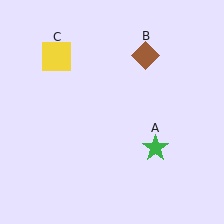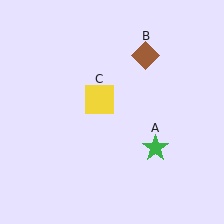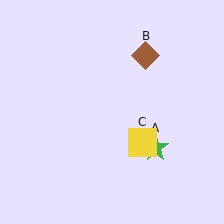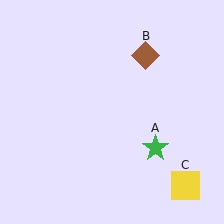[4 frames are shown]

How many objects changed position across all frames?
1 object changed position: yellow square (object C).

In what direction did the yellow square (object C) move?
The yellow square (object C) moved down and to the right.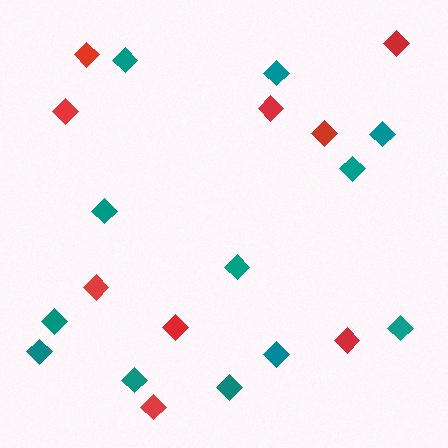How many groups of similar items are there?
There are 2 groups: one group of teal diamonds (12) and one group of red diamonds (9).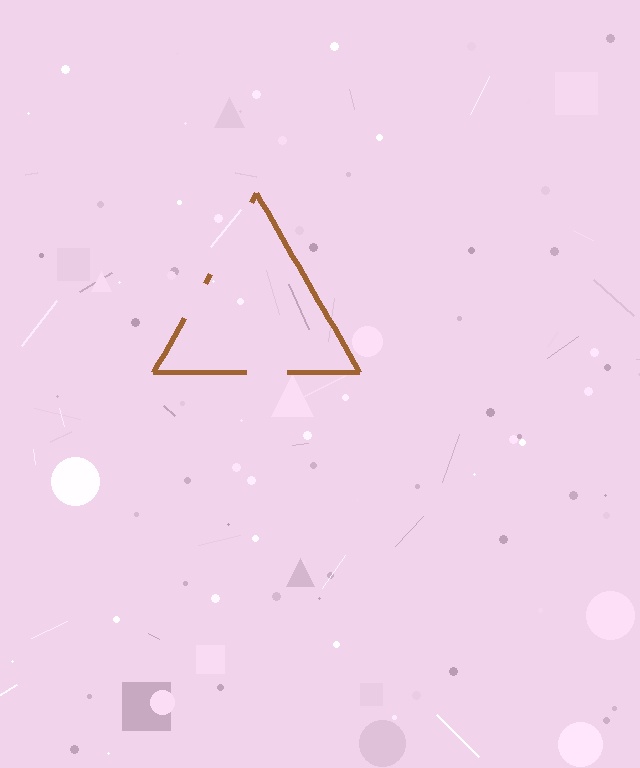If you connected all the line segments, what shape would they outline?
They would outline a triangle.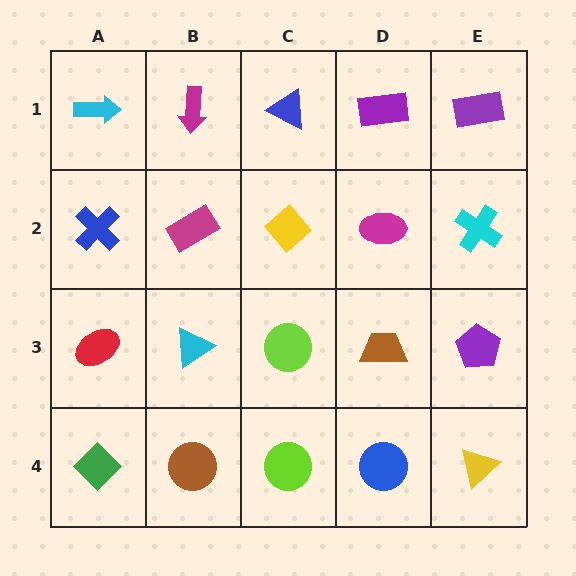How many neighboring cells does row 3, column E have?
3.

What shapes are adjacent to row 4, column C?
A lime circle (row 3, column C), a brown circle (row 4, column B), a blue circle (row 4, column D).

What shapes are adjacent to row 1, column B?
A magenta rectangle (row 2, column B), a cyan arrow (row 1, column A), a blue triangle (row 1, column C).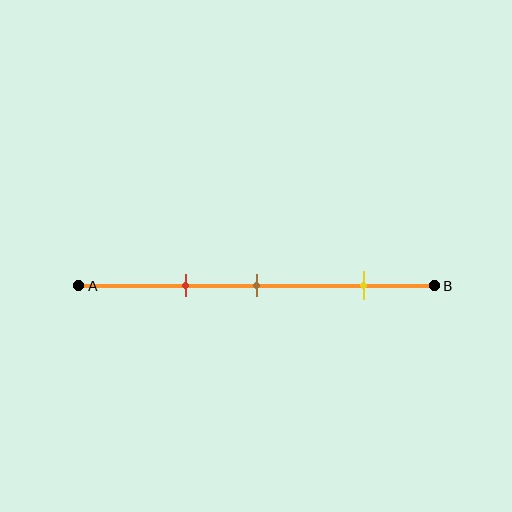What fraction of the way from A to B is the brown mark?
The brown mark is approximately 50% (0.5) of the way from A to B.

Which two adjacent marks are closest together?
The red and brown marks are the closest adjacent pair.